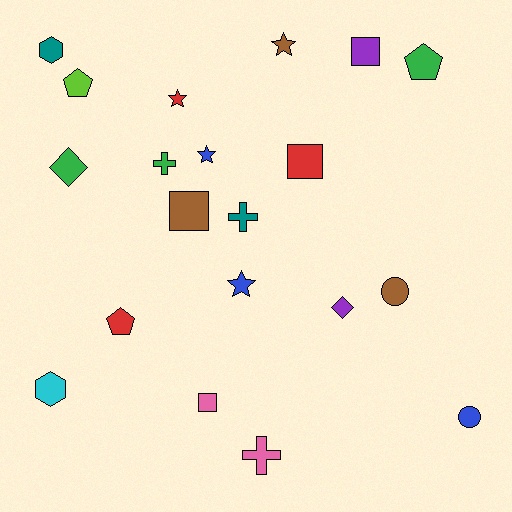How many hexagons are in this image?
There are 2 hexagons.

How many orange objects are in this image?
There are no orange objects.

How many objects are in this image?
There are 20 objects.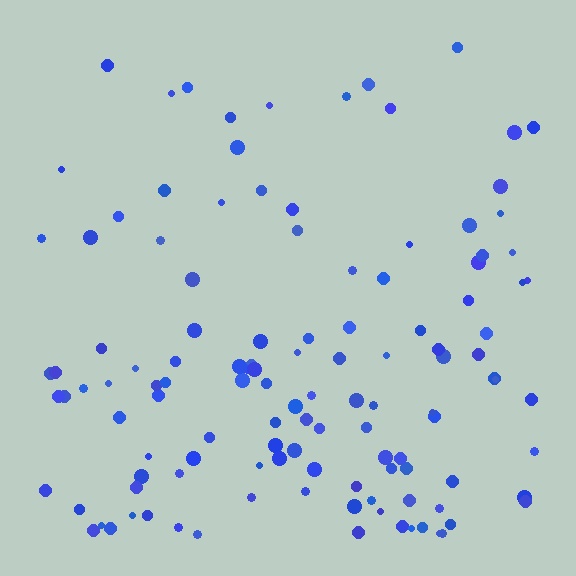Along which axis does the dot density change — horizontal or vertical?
Vertical.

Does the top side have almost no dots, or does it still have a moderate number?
Still a moderate number, just noticeably fewer than the bottom.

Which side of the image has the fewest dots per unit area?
The top.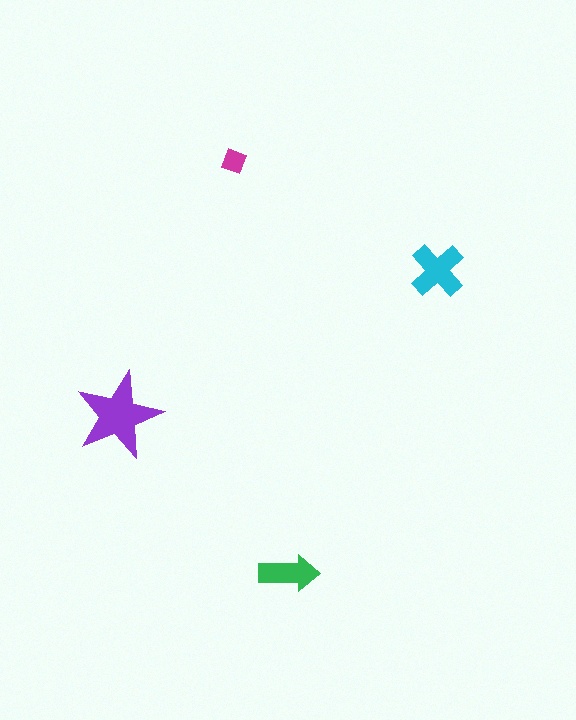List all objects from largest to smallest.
The purple star, the cyan cross, the green arrow, the magenta diamond.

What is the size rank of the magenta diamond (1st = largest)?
4th.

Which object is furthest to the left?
The purple star is leftmost.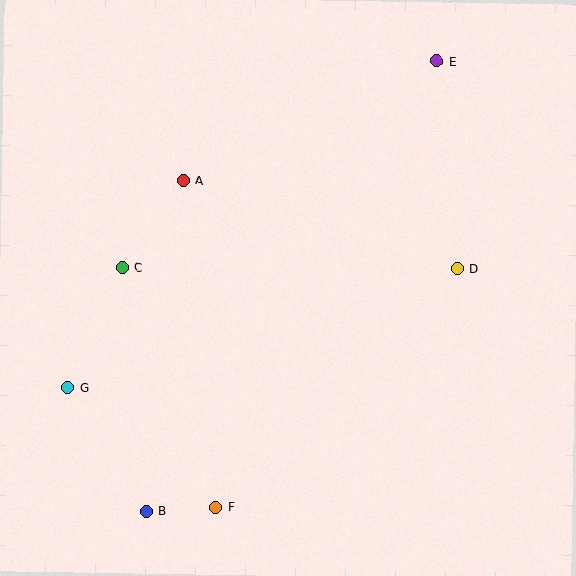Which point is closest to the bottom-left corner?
Point B is closest to the bottom-left corner.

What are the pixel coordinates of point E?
Point E is at (437, 61).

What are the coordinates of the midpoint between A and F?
The midpoint between A and F is at (200, 344).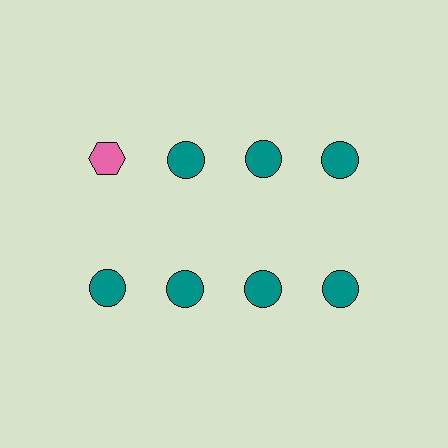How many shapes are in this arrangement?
There are 8 shapes arranged in a grid pattern.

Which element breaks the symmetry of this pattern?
The pink hexagon in the top row, leftmost column breaks the symmetry. All other shapes are teal circles.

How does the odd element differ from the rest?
It differs in both color (pink instead of teal) and shape (hexagon instead of circle).